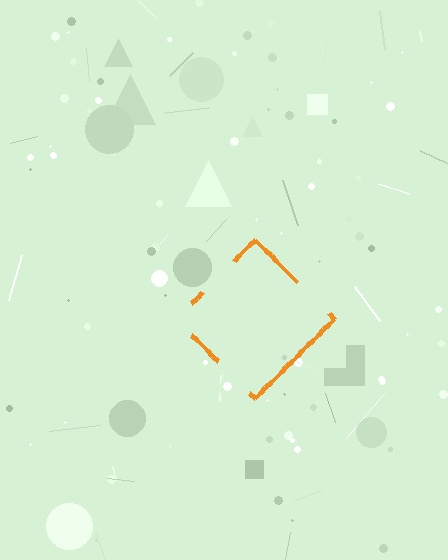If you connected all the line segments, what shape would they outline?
They would outline a diamond.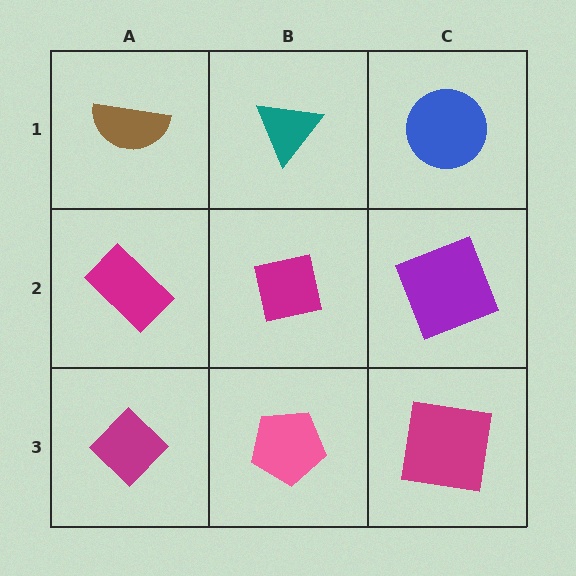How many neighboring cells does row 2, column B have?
4.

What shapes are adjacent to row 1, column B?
A magenta square (row 2, column B), a brown semicircle (row 1, column A), a blue circle (row 1, column C).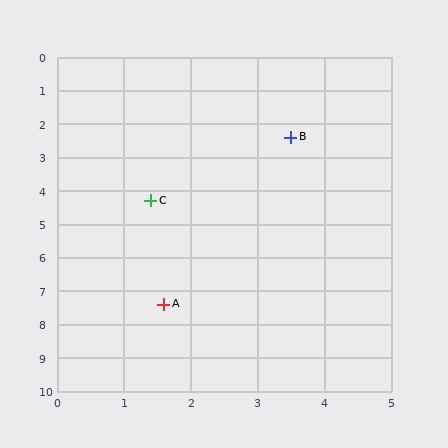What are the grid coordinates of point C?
Point C is at approximately (1.4, 4.3).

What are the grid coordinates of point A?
Point A is at approximately (1.6, 7.4).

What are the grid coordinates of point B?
Point B is at approximately (3.5, 2.4).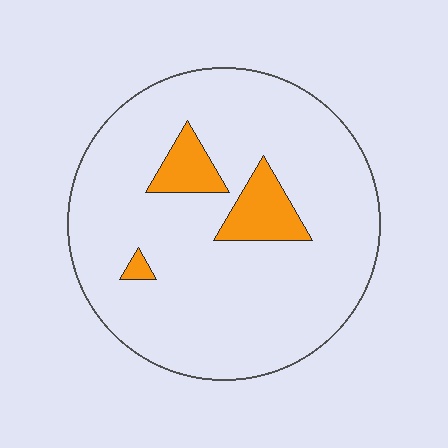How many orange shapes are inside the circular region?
3.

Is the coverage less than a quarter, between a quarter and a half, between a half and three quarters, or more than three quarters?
Less than a quarter.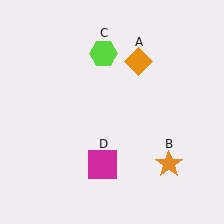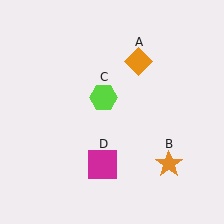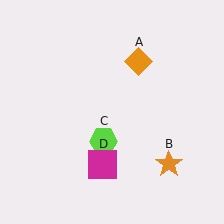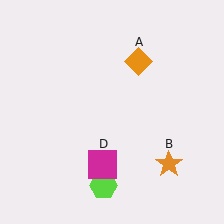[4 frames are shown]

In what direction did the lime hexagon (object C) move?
The lime hexagon (object C) moved down.